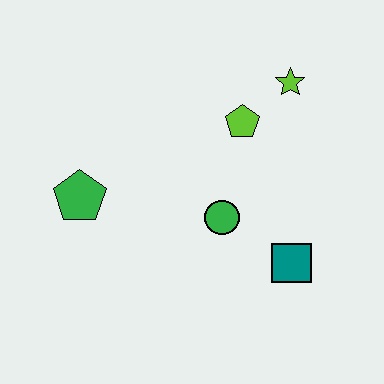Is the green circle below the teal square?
No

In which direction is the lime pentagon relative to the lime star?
The lime pentagon is to the left of the lime star.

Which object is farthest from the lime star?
The green pentagon is farthest from the lime star.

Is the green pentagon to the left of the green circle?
Yes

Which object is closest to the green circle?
The teal square is closest to the green circle.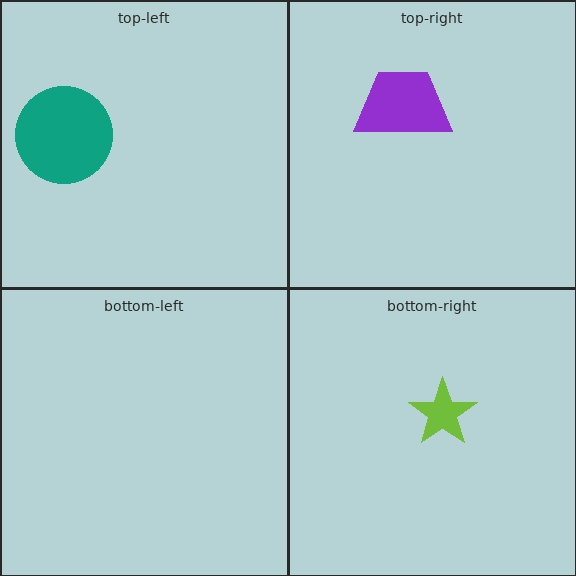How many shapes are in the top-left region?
1.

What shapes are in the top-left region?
The teal circle.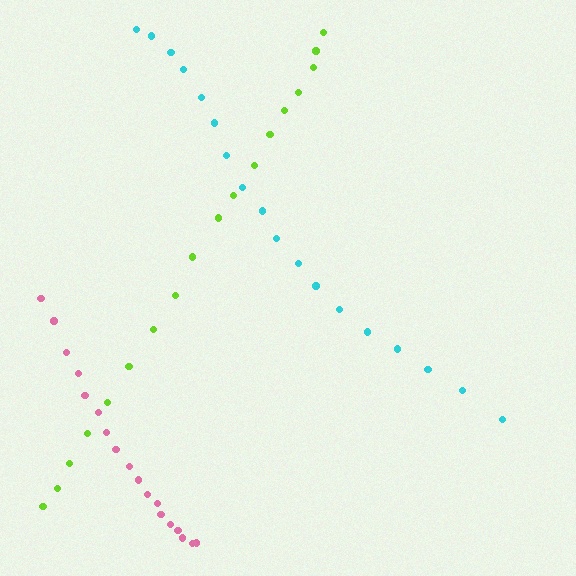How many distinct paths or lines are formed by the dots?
There are 3 distinct paths.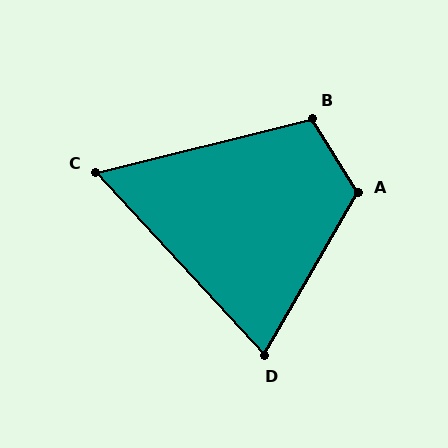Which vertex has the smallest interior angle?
C, at approximately 61 degrees.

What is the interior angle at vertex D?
Approximately 73 degrees (acute).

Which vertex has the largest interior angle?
A, at approximately 119 degrees.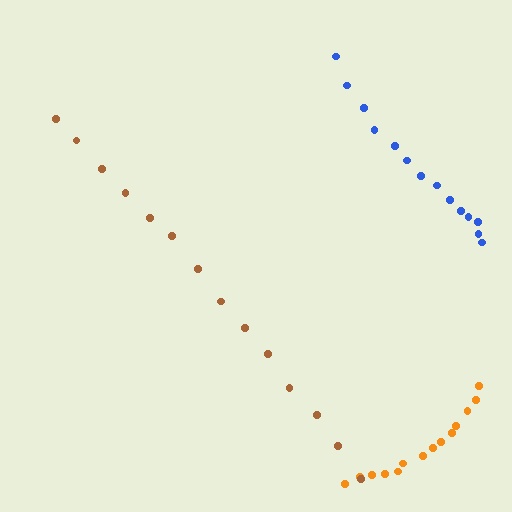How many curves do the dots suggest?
There are 3 distinct paths.